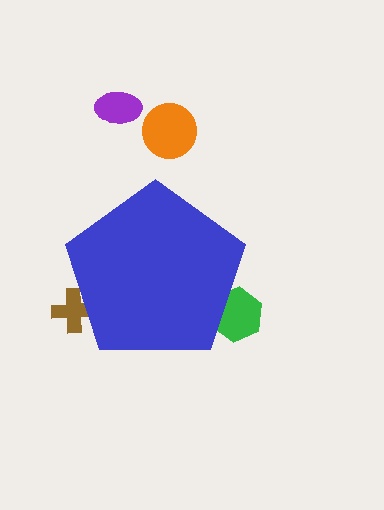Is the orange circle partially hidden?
No, the orange circle is fully visible.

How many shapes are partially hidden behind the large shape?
2 shapes are partially hidden.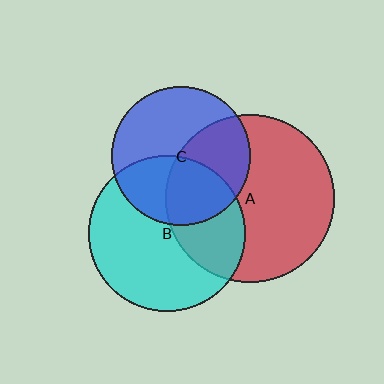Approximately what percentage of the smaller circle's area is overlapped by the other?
Approximately 40%.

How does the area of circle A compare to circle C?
Approximately 1.5 times.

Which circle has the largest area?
Circle A (red).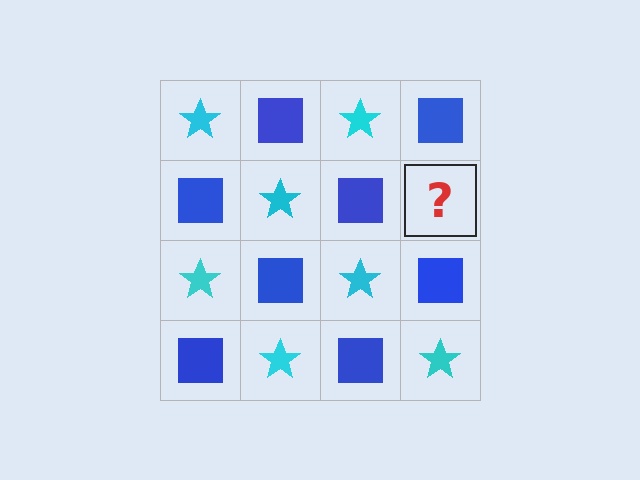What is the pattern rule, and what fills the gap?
The rule is that it alternates cyan star and blue square in a checkerboard pattern. The gap should be filled with a cyan star.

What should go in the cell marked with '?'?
The missing cell should contain a cyan star.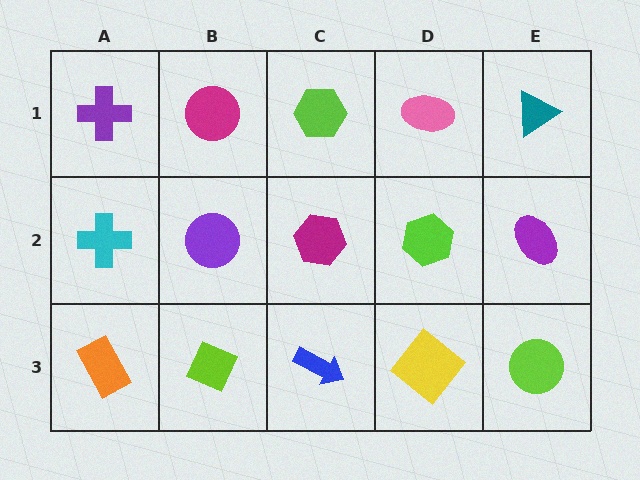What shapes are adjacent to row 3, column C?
A magenta hexagon (row 2, column C), a lime diamond (row 3, column B), a yellow diamond (row 3, column D).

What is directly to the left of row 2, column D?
A magenta hexagon.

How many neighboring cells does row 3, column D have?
3.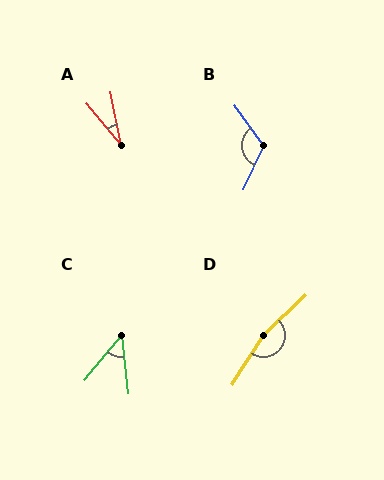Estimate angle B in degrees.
Approximately 119 degrees.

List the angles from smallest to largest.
A (29°), C (46°), B (119°), D (166°).